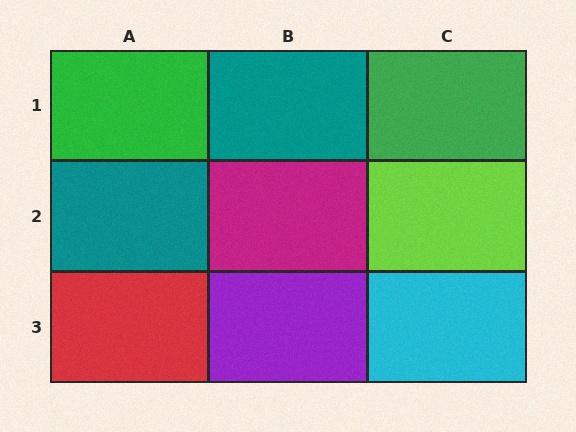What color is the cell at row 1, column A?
Green.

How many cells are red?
1 cell is red.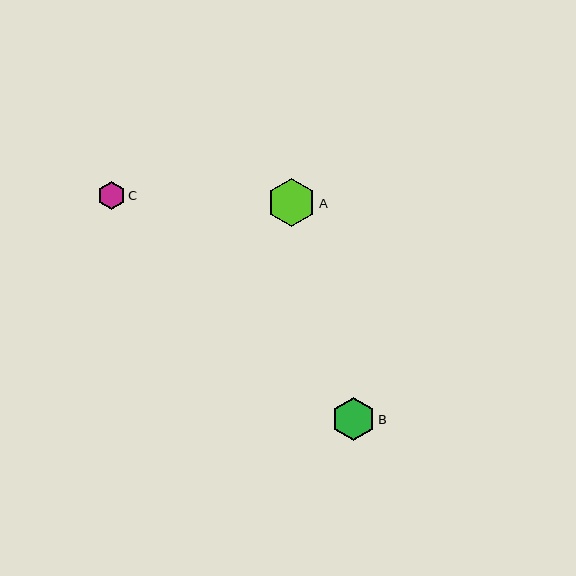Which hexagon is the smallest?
Hexagon C is the smallest with a size of approximately 28 pixels.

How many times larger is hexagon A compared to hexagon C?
Hexagon A is approximately 1.7 times the size of hexagon C.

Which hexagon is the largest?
Hexagon A is the largest with a size of approximately 48 pixels.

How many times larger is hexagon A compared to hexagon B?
Hexagon A is approximately 1.1 times the size of hexagon B.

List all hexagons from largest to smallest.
From largest to smallest: A, B, C.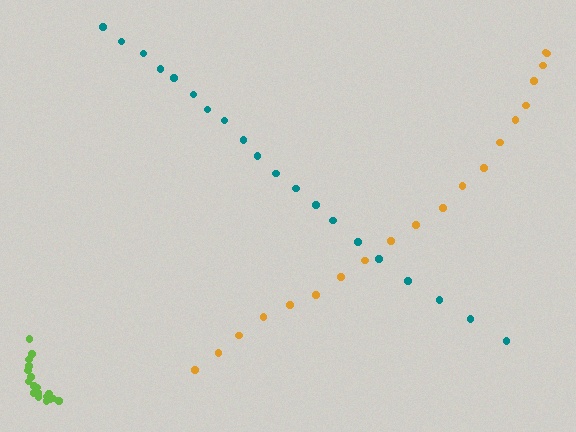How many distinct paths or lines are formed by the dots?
There are 3 distinct paths.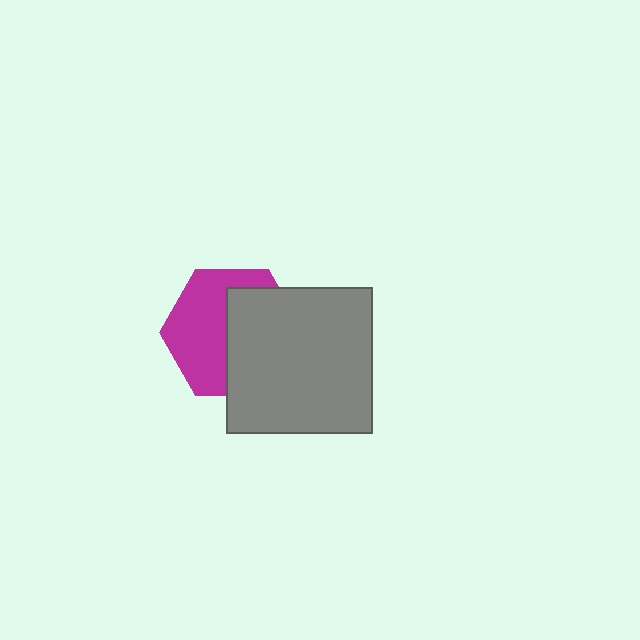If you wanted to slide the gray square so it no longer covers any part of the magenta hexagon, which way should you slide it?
Slide it right — that is the most direct way to separate the two shapes.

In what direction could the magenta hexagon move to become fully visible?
The magenta hexagon could move left. That would shift it out from behind the gray square entirely.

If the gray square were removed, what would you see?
You would see the complete magenta hexagon.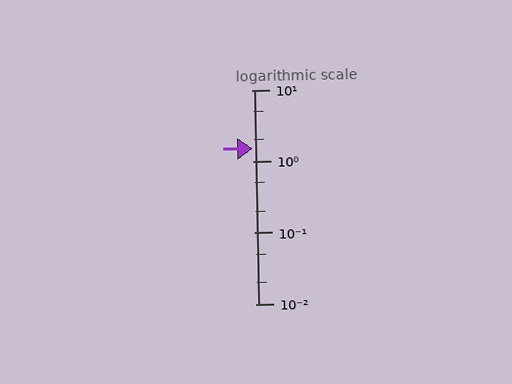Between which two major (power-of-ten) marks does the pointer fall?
The pointer is between 1 and 10.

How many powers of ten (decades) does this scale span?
The scale spans 3 decades, from 0.01 to 10.